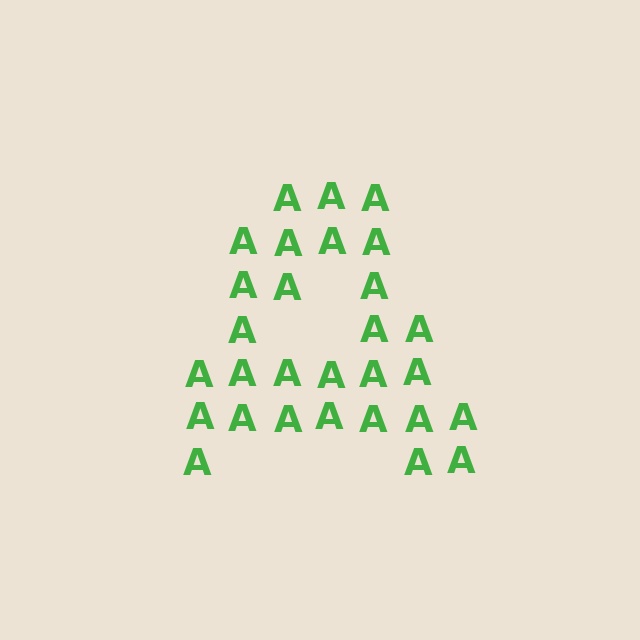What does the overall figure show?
The overall figure shows the letter A.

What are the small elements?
The small elements are letter A's.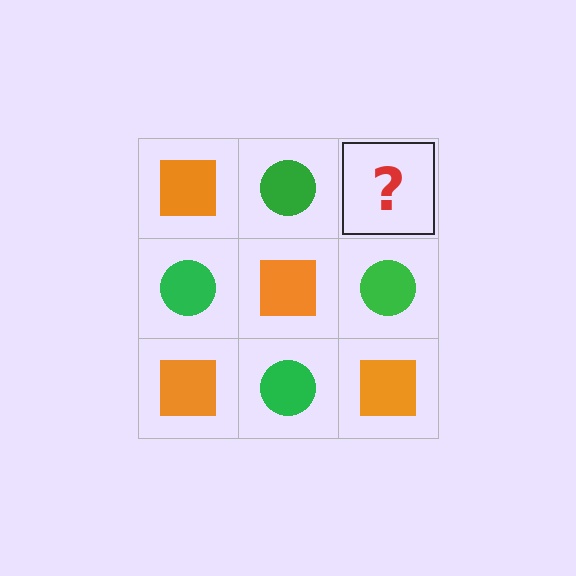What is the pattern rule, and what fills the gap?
The rule is that it alternates orange square and green circle in a checkerboard pattern. The gap should be filled with an orange square.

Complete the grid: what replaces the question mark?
The question mark should be replaced with an orange square.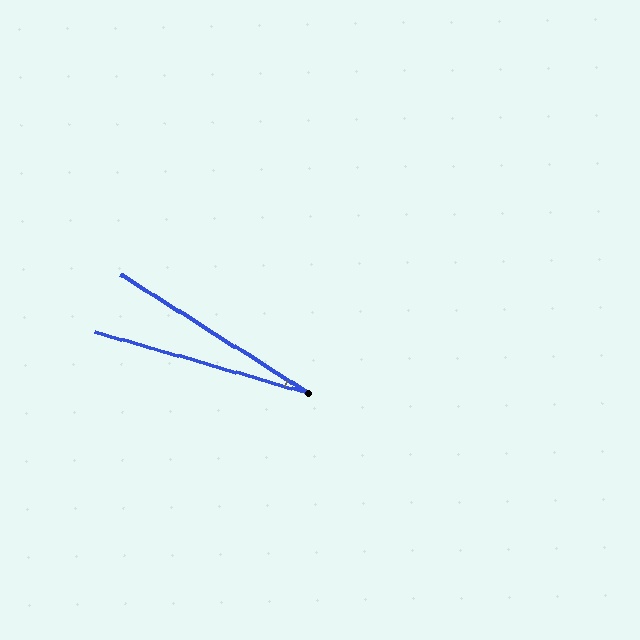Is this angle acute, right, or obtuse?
It is acute.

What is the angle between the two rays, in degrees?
Approximately 16 degrees.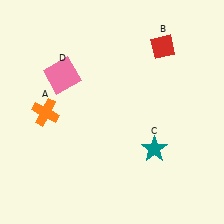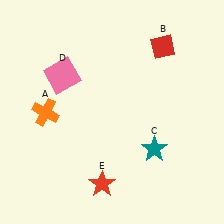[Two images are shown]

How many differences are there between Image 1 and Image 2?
There is 1 difference between the two images.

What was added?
A red star (E) was added in Image 2.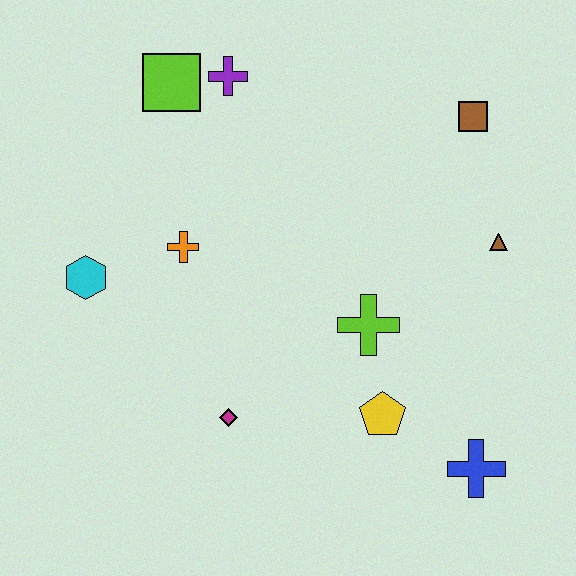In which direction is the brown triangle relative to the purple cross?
The brown triangle is to the right of the purple cross.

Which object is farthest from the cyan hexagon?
The blue cross is farthest from the cyan hexagon.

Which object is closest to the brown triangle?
The brown square is closest to the brown triangle.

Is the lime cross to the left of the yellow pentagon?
Yes